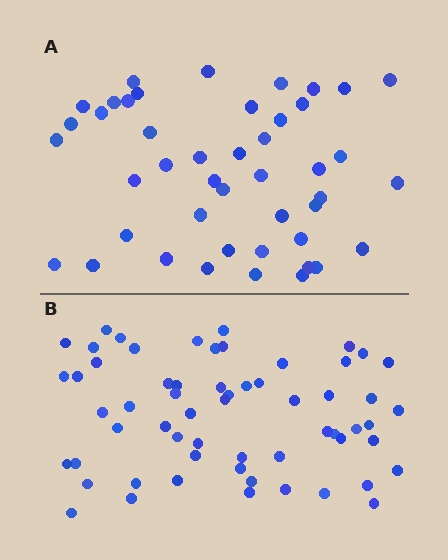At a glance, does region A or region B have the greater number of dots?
Region B (the bottom region) has more dots.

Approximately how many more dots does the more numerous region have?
Region B has approximately 15 more dots than region A.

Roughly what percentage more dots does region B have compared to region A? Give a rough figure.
About 35% more.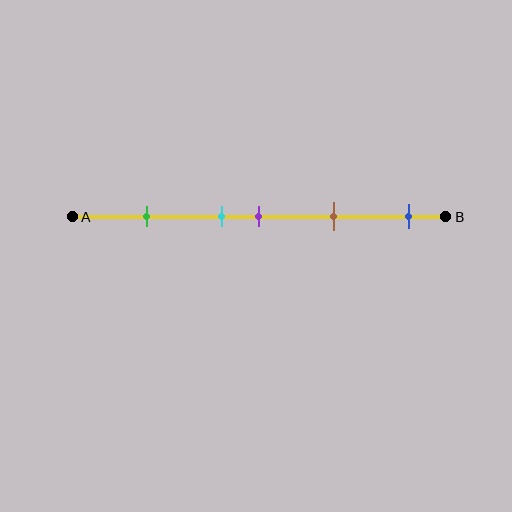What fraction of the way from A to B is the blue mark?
The blue mark is approximately 90% (0.9) of the way from A to B.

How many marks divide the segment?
There are 5 marks dividing the segment.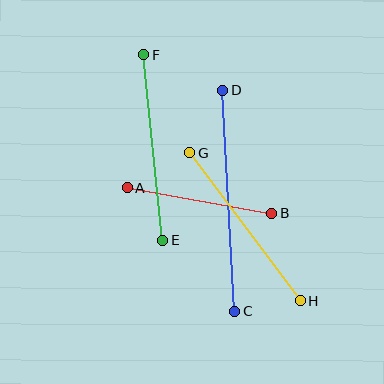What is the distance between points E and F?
The distance is approximately 186 pixels.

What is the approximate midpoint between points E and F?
The midpoint is at approximately (153, 148) pixels.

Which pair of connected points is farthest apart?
Points C and D are farthest apart.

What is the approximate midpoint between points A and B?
The midpoint is at approximately (199, 200) pixels.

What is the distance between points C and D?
The distance is approximately 221 pixels.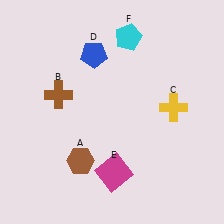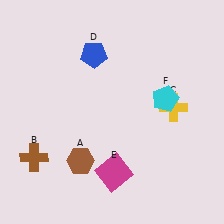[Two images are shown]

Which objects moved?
The objects that moved are: the brown cross (B), the cyan pentagon (F).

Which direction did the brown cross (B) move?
The brown cross (B) moved down.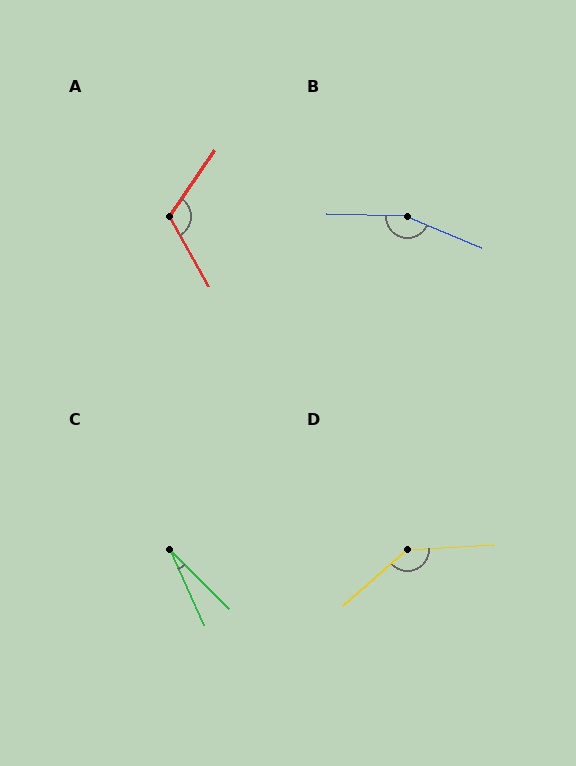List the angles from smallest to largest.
C (21°), A (116°), D (142°), B (159°).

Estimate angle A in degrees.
Approximately 116 degrees.